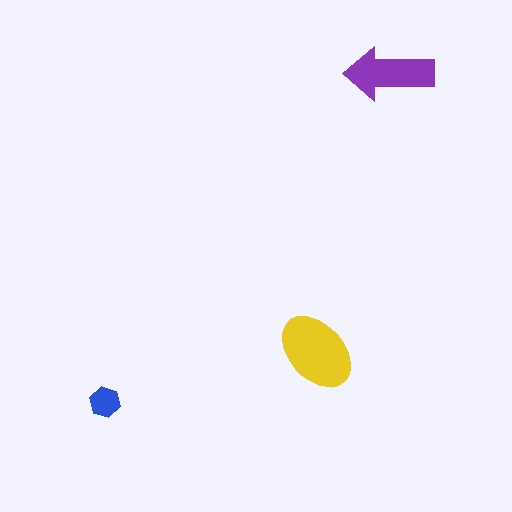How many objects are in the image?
There are 3 objects in the image.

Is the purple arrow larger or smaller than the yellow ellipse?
Smaller.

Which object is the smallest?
The blue hexagon.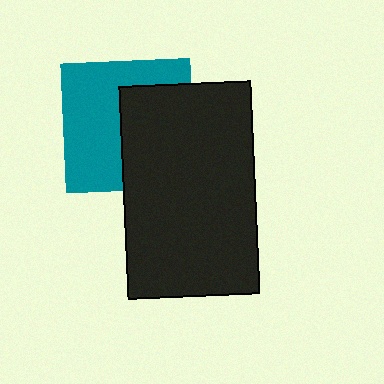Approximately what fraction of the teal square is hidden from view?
Roughly 44% of the teal square is hidden behind the black rectangle.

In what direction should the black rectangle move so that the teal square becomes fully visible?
The black rectangle should move right. That is the shortest direction to clear the overlap and leave the teal square fully visible.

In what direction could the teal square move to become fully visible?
The teal square could move left. That would shift it out from behind the black rectangle entirely.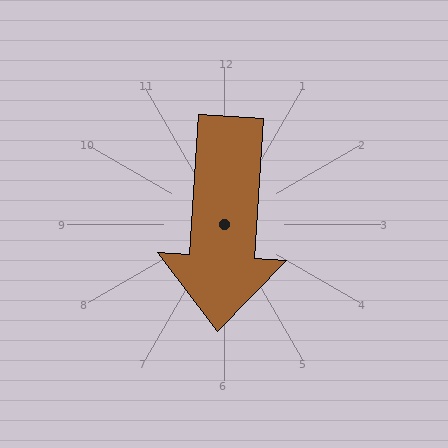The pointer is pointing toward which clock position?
Roughly 6 o'clock.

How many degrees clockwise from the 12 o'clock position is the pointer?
Approximately 184 degrees.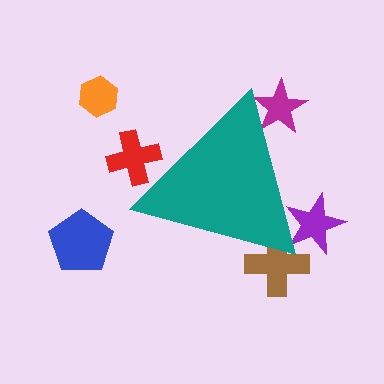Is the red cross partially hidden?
Yes, the red cross is partially hidden behind the teal triangle.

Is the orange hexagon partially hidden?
No, the orange hexagon is fully visible.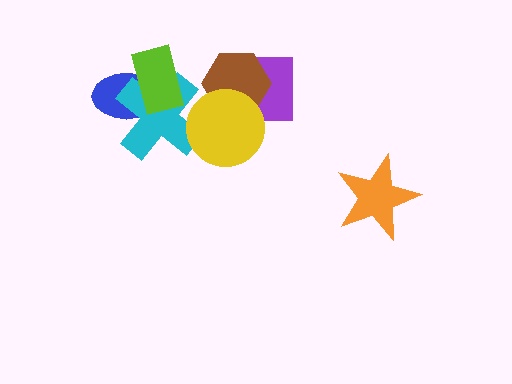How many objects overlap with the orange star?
0 objects overlap with the orange star.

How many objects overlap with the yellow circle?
3 objects overlap with the yellow circle.